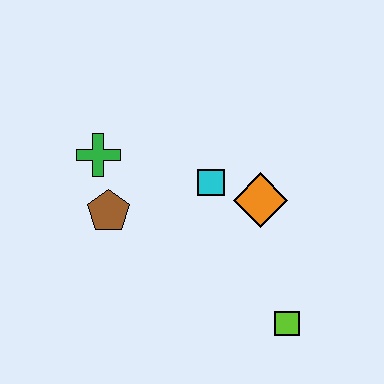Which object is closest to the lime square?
The orange diamond is closest to the lime square.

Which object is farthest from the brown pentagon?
The lime square is farthest from the brown pentagon.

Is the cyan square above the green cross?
No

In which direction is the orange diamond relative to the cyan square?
The orange diamond is to the right of the cyan square.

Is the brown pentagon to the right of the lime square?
No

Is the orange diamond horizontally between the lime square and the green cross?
Yes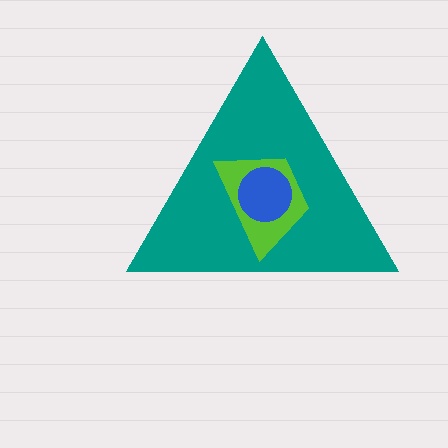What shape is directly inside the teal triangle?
The lime trapezoid.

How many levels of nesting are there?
3.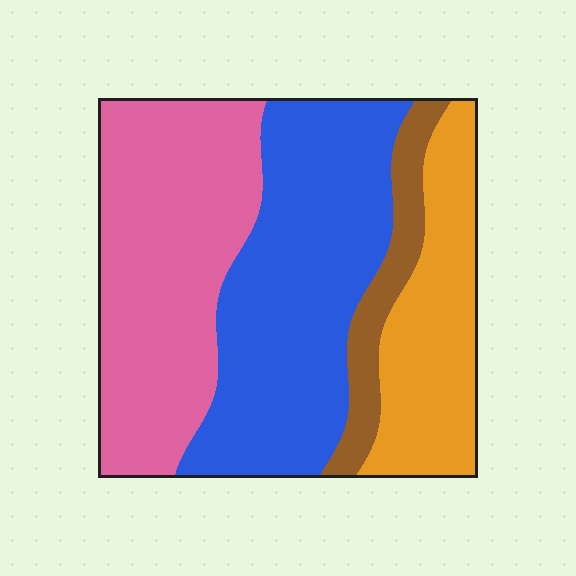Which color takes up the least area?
Brown, at roughly 10%.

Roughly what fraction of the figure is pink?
Pink takes up about one third (1/3) of the figure.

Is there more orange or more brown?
Orange.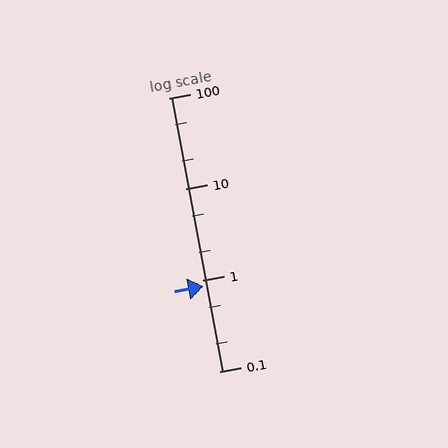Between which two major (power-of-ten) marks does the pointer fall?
The pointer is between 0.1 and 1.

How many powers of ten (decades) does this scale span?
The scale spans 3 decades, from 0.1 to 100.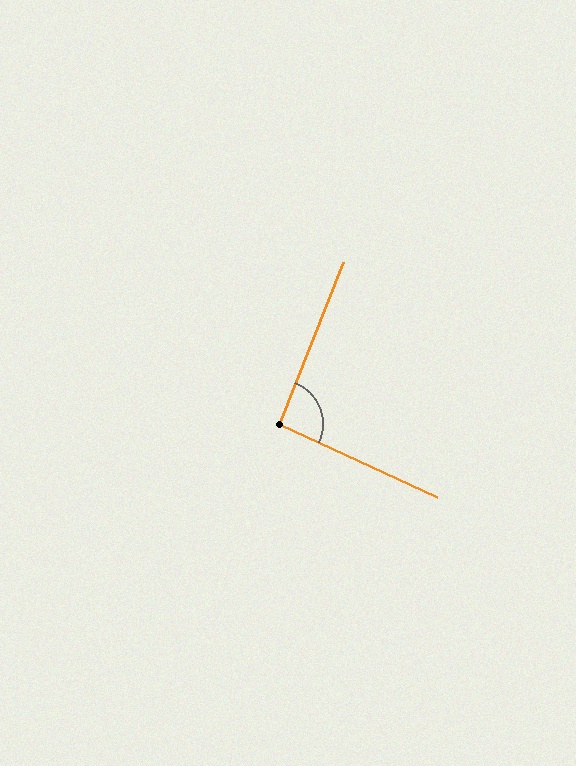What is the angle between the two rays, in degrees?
Approximately 93 degrees.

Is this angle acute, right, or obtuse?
It is approximately a right angle.